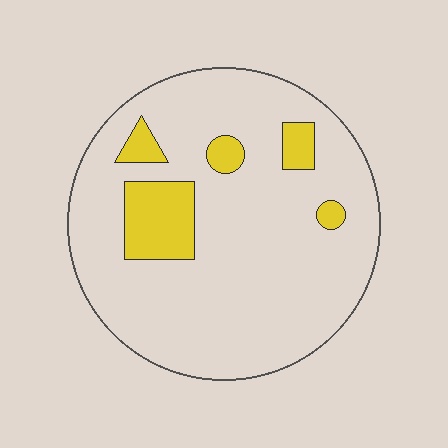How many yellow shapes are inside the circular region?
5.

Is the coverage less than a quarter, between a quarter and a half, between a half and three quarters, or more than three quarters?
Less than a quarter.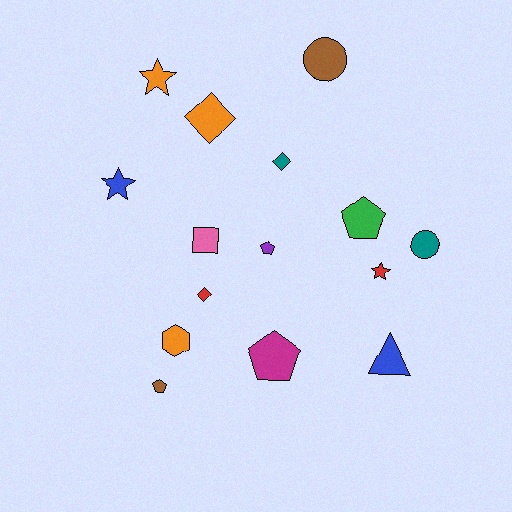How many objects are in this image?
There are 15 objects.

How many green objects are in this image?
There is 1 green object.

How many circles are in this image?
There are 2 circles.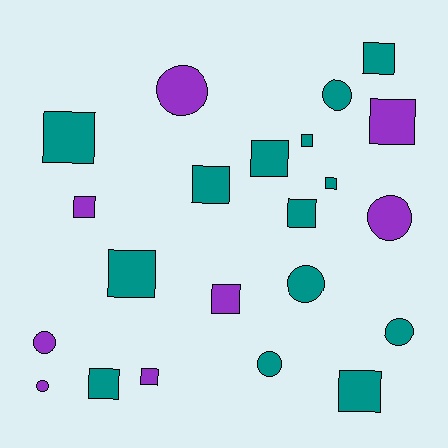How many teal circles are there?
There are 4 teal circles.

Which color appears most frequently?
Teal, with 14 objects.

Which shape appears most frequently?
Square, with 14 objects.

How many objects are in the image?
There are 22 objects.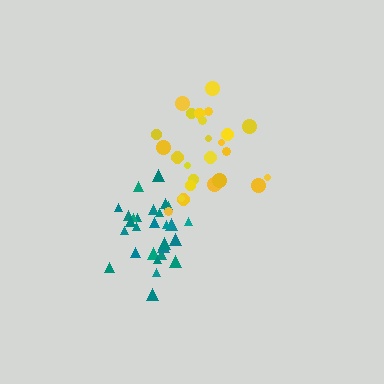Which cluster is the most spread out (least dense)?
Yellow.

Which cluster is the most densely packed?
Teal.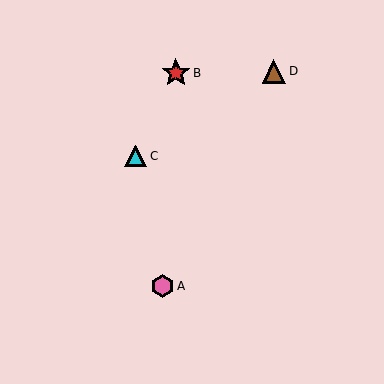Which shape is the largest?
The red star (labeled B) is the largest.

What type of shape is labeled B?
Shape B is a red star.